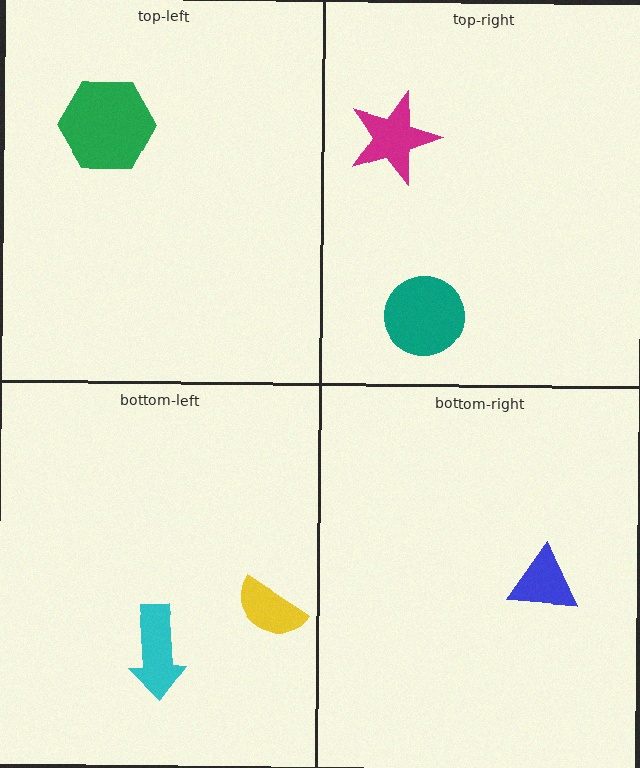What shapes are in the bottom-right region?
The blue triangle.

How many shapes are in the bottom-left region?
2.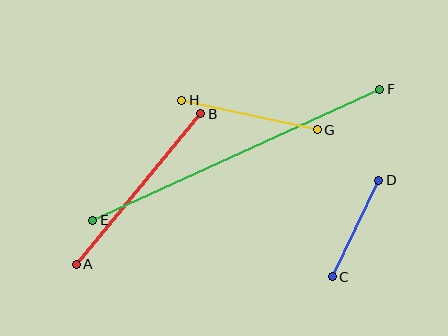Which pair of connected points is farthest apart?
Points E and F are farthest apart.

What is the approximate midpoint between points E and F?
The midpoint is at approximately (236, 155) pixels.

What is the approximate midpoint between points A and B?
The midpoint is at approximately (139, 189) pixels.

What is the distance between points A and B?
The distance is approximately 195 pixels.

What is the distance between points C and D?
The distance is approximately 107 pixels.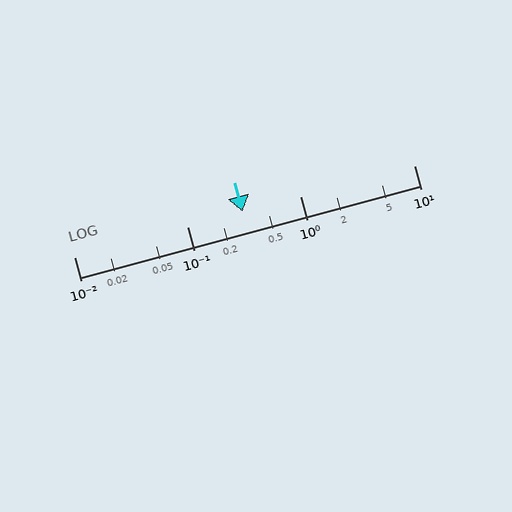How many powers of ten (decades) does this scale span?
The scale spans 3 decades, from 0.01 to 10.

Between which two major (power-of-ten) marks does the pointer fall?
The pointer is between 0.1 and 1.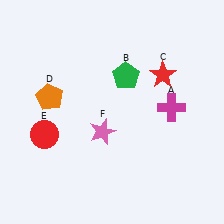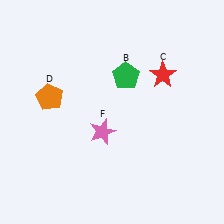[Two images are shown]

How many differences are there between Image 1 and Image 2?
There are 2 differences between the two images.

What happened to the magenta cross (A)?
The magenta cross (A) was removed in Image 2. It was in the top-right area of Image 1.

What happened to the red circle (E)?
The red circle (E) was removed in Image 2. It was in the bottom-left area of Image 1.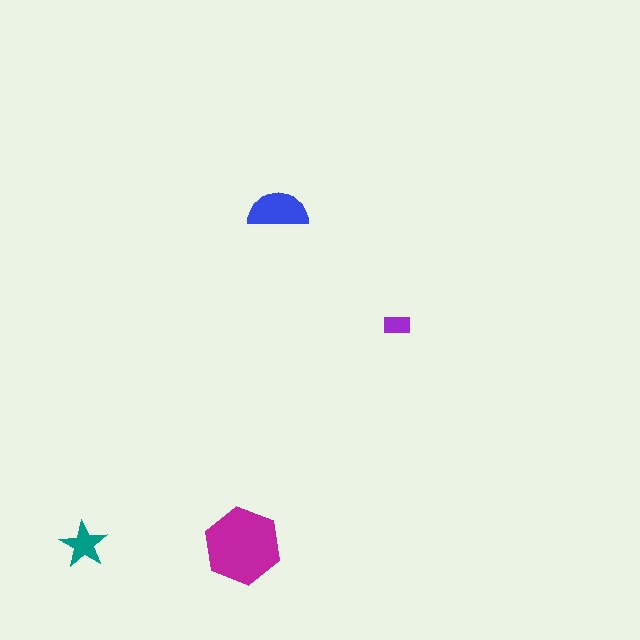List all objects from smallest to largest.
The purple rectangle, the teal star, the blue semicircle, the magenta hexagon.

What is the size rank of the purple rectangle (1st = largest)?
4th.